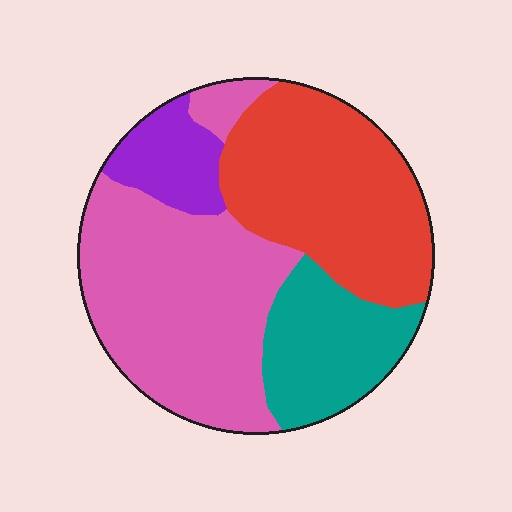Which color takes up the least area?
Purple, at roughly 10%.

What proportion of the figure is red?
Red takes up about one third (1/3) of the figure.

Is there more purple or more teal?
Teal.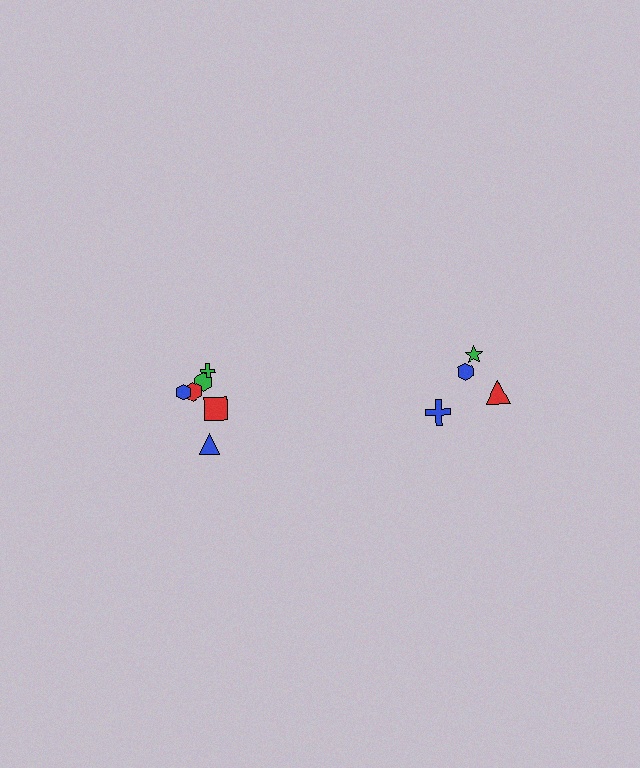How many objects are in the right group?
There are 4 objects.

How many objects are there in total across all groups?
There are 10 objects.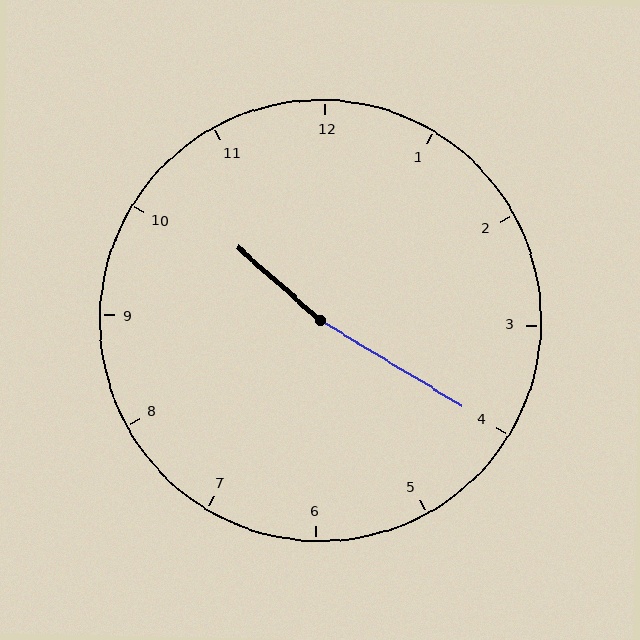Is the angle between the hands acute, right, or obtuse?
It is obtuse.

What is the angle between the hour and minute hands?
Approximately 170 degrees.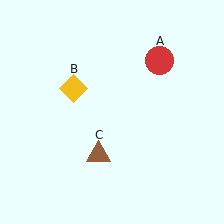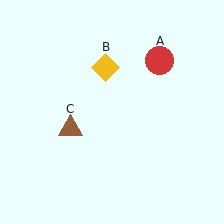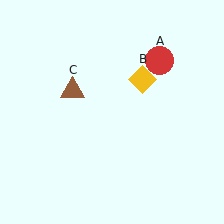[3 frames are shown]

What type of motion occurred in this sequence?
The yellow diamond (object B), brown triangle (object C) rotated clockwise around the center of the scene.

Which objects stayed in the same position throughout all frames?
Red circle (object A) remained stationary.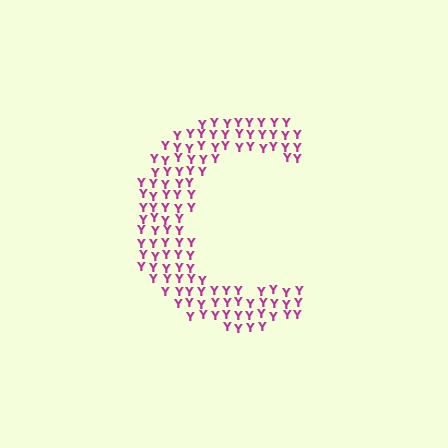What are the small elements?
The small elements are letter Y's.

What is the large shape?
The large shape is the letter C.